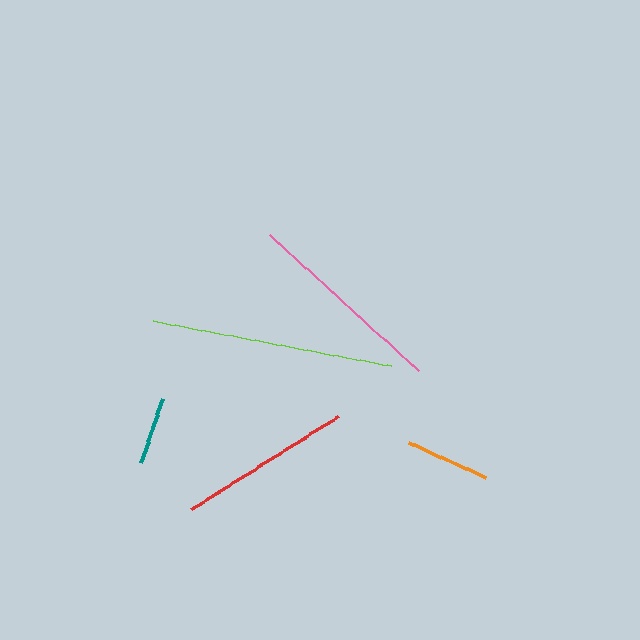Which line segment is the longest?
The lime line is the longest at approximately 242 pixels.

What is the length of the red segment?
The red segment is approximately 173 pixels long.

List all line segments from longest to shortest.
From longest to shortest: lime, pink, red, orange, teal.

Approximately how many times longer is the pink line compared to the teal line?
The pink line is approximately 3.0 times the length of the teal line.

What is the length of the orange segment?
The orange segment is approximately 85 pixels long.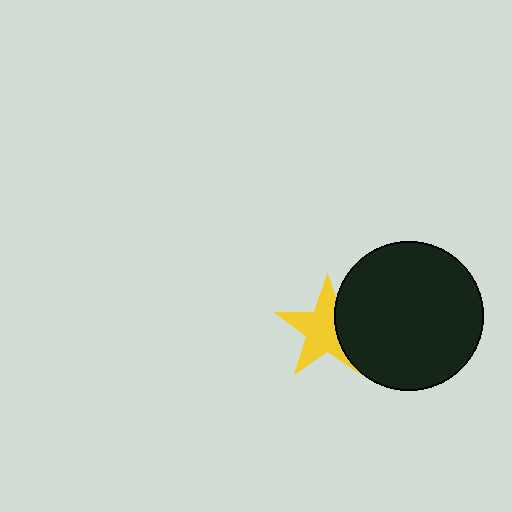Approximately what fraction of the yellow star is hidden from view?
Roughly 30% of the yellow star is hidden behind the black circle.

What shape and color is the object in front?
The object in front is a black circle.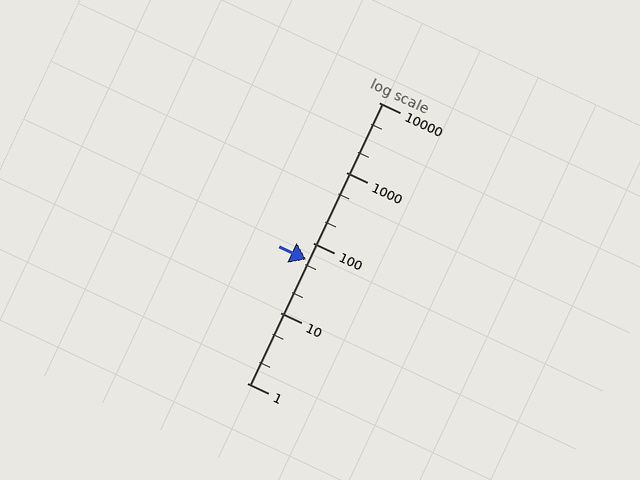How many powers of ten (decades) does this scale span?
The scale spans 4 decades, from 1 to 10000.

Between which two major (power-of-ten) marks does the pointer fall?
The pointer is between 10 and 100.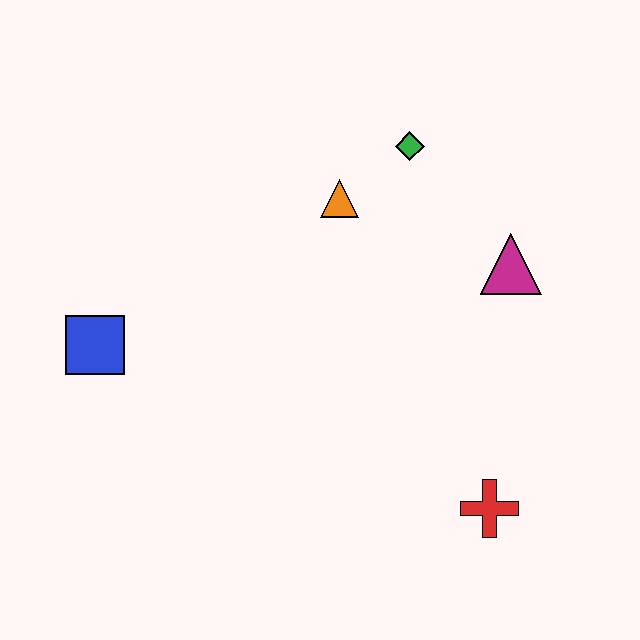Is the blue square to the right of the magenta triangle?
No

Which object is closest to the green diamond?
The orange triangle is closest to the green diamond.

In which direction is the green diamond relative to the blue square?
The green diamond is to the right of the blue square.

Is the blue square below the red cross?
No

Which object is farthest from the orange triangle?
The red cross is farthest from the orange triangle.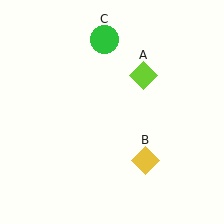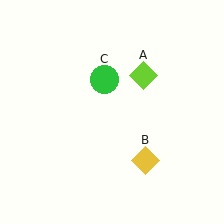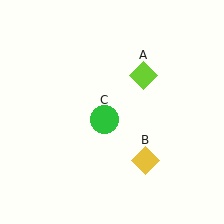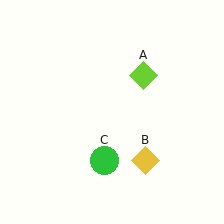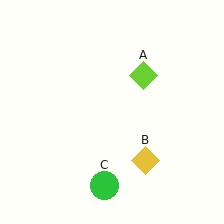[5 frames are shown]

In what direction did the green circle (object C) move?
The green circle (object C) moved down.